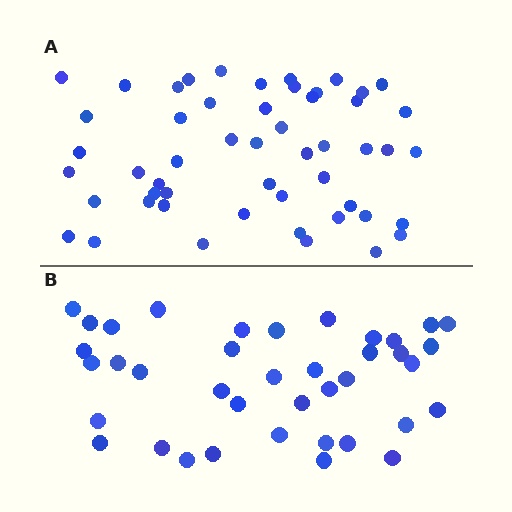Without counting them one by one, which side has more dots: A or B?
Region A (the top region) has more dots.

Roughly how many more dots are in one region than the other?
Region A has approximately 15 more dots than region B.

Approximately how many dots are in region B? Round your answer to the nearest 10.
About 40 dots. (The exact count is 39, which rounds to 40.)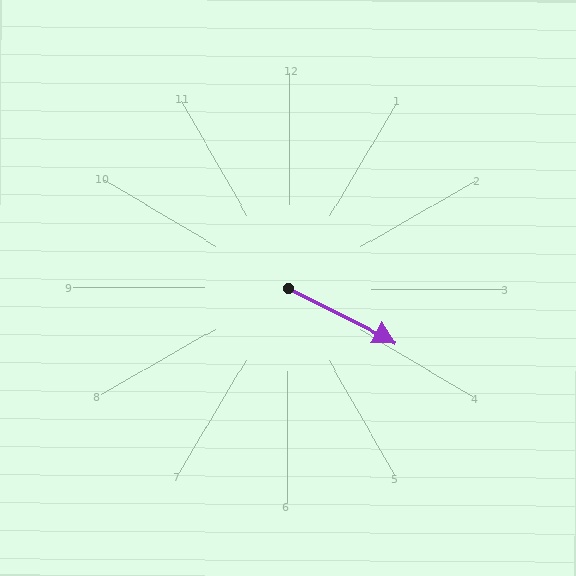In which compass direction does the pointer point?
Southeast.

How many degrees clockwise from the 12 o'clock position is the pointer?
Approximately 116 degrees.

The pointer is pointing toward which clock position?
Roughly 4 o'clock.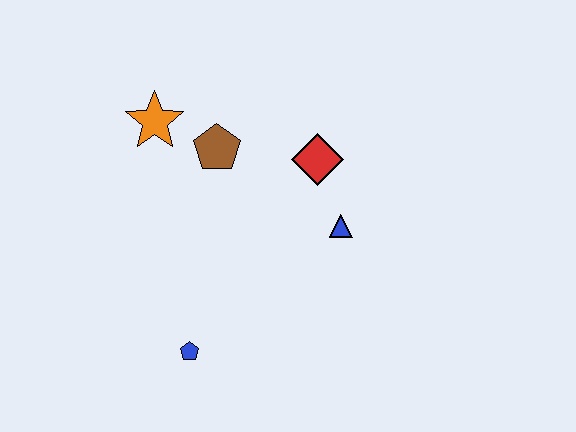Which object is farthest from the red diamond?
The blue pentagon is farthest from the red diamond.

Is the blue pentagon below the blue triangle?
Yes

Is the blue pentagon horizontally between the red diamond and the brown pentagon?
No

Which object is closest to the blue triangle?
The red diamond is closest to the blue triangle.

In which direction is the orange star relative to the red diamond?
The orange star is to the left of the red diamond.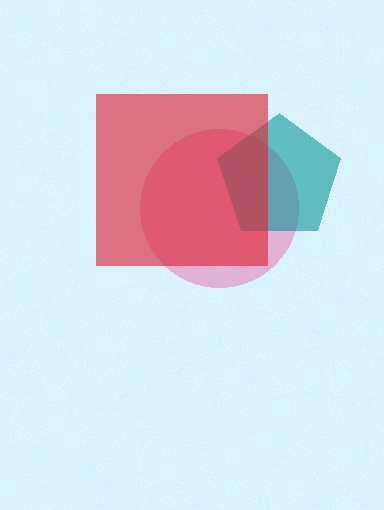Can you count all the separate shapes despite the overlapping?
Yes, there are 3 separate shapes.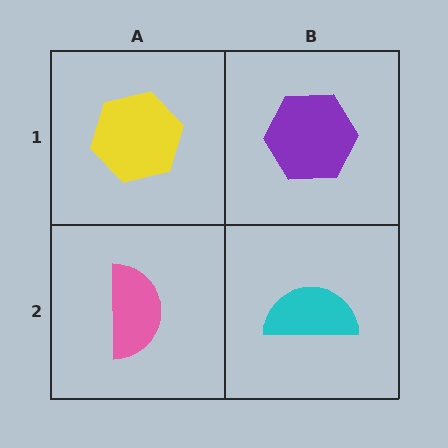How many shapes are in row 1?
2 shapes.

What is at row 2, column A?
A pink semicircle.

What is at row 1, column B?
A purple hexagon.